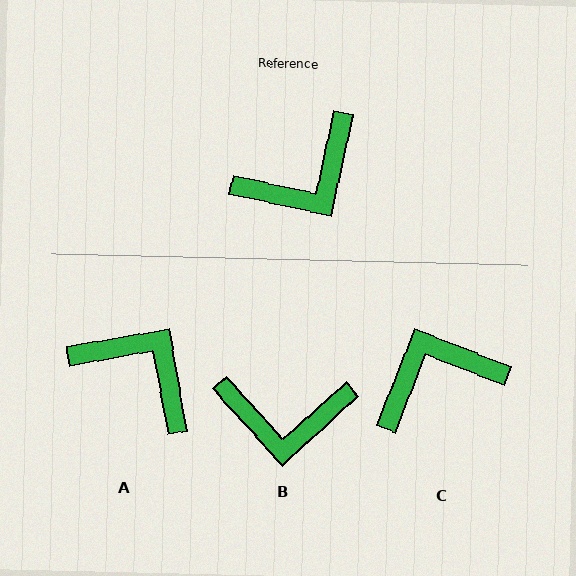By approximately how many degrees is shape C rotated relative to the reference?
Approximately 171 degrees counter-clockwise.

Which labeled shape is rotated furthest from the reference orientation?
C, about 171 degrees away.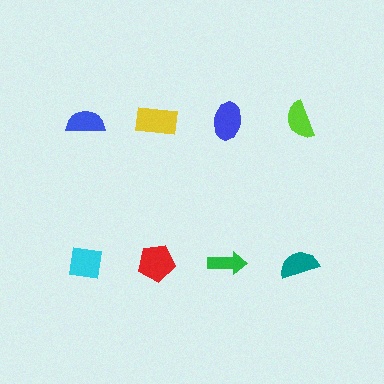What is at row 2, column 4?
A teal semicircle.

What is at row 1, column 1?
A blue semicircle.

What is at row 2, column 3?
A green arrow.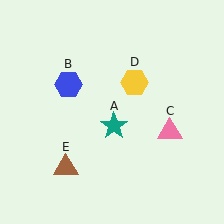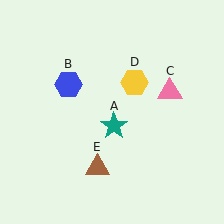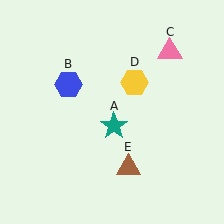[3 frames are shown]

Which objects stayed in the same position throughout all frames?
Teal star (object A) and blue hexagon (object B) and yellow hexagon (object D) remained stationary.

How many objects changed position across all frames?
2 objects changed position: pink triangle (object C), brown triangle (object E).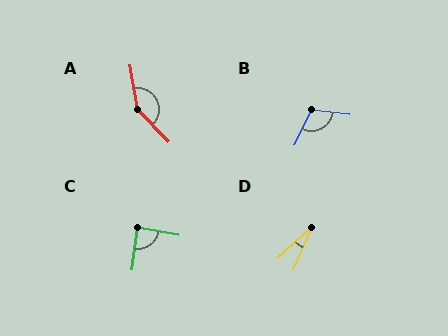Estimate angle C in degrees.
Approximately 87 degrees.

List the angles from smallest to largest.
D (24°), C (87°), B (109°), A (145°).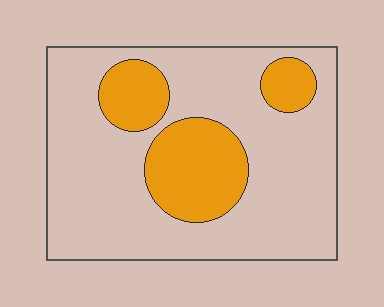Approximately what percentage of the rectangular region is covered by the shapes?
Approximately 25%.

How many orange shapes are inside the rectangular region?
3.